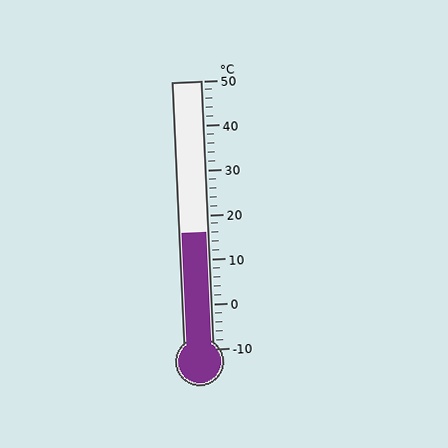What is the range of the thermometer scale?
The thermometer scale ranges from -10°C to 50°C.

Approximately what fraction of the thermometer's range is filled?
The thermometer is filled to approximately 45% of its range.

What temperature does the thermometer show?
The thermometer shows approximately 16°C.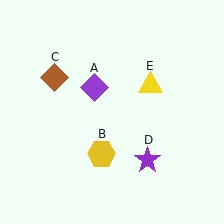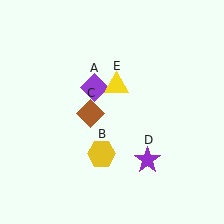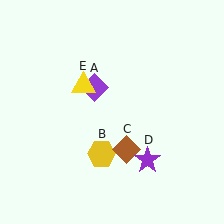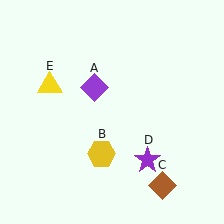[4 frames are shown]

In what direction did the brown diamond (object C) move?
The brown diamond (object C) moved down and to the right.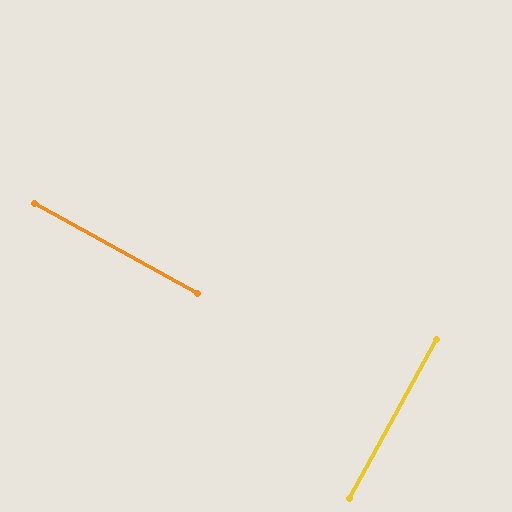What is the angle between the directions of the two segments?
Approximately 90 degrees.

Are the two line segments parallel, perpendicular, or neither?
Perpendicular — they meet at approximately 90°.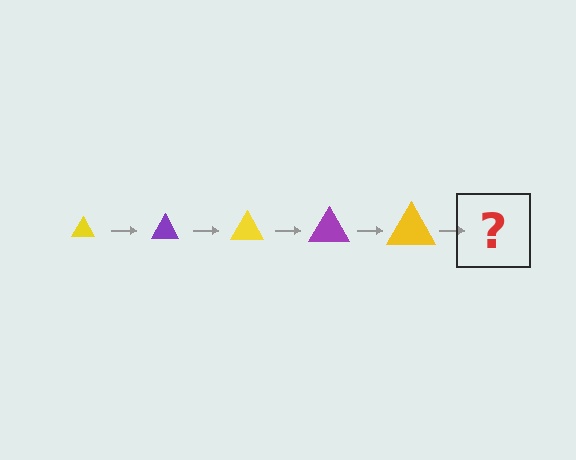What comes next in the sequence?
The next element should be a purple triangle, larger than the previous one.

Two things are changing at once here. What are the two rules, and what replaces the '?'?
The two rules are that the triangle grows larger each step and the color cycles through yellow and purple. The '?' should be a purple triangle, larger than the previous one.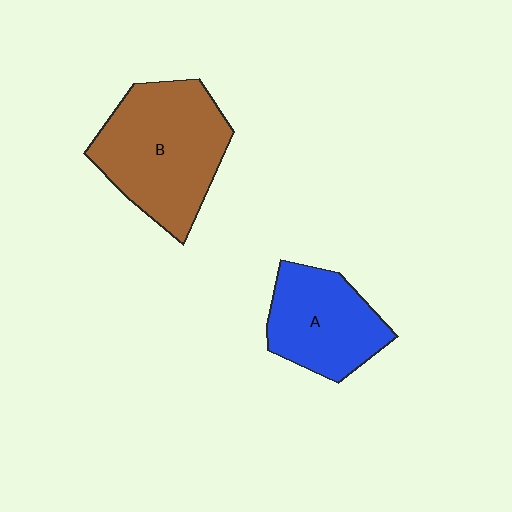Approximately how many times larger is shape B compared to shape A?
Approximately 1.4 times.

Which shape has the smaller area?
Shape A (blue).